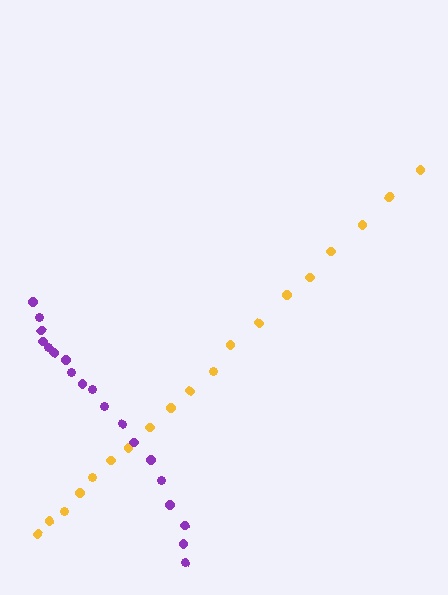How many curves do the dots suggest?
There are 2 distinct paths.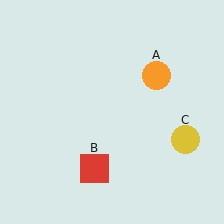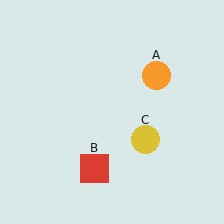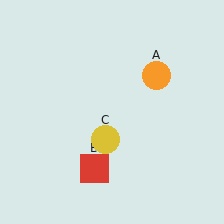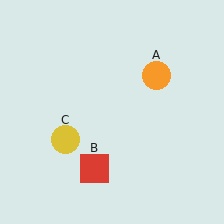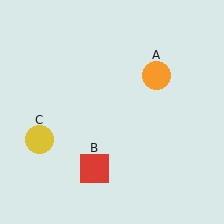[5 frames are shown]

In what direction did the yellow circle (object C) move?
The yellow circle (object C) moved left.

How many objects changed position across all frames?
1 object changed position: yellow circle (object C).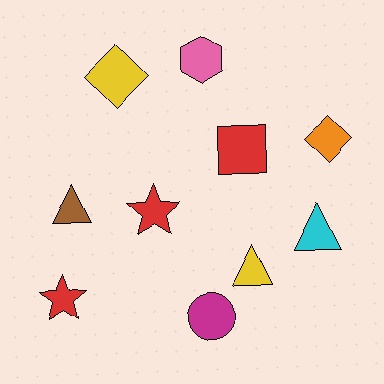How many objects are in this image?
There are 10 objects.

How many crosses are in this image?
There are no crosses.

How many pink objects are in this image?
There is 1 pink object.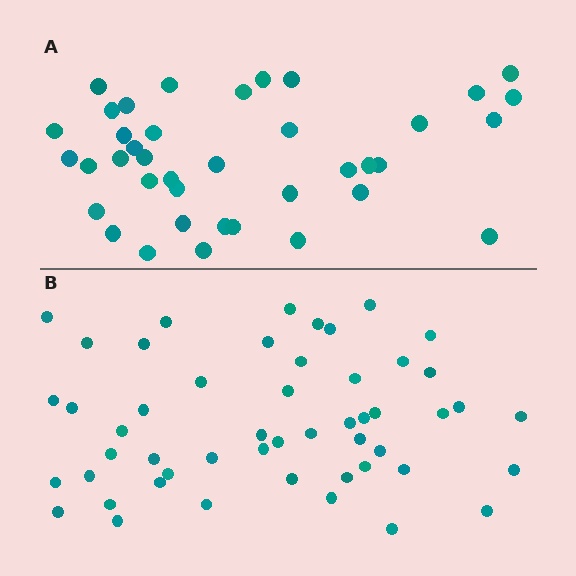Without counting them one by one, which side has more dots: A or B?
Region B (the bottom region) has more dots.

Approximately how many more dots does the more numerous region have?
Region B has roughly 12 or so more dots than region A.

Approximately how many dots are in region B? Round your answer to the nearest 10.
About 50 dots. (The exact count is 51, which rounds to 50.)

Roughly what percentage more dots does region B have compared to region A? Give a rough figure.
About 30% more.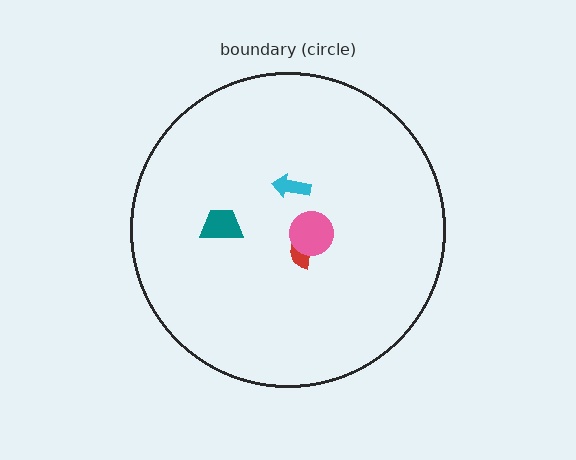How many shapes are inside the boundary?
4 inside, 0 outside.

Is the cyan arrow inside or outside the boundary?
Inside.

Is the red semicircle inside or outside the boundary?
Inside.